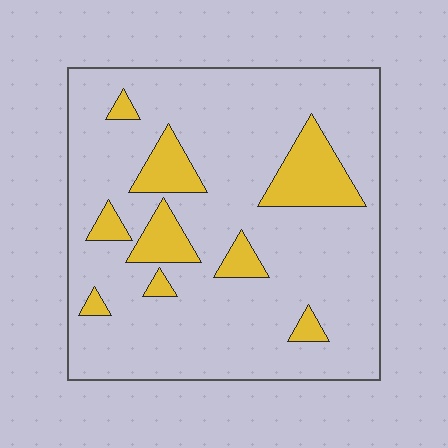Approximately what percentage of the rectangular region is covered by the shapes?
Approximately 15%.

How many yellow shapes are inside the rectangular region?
9.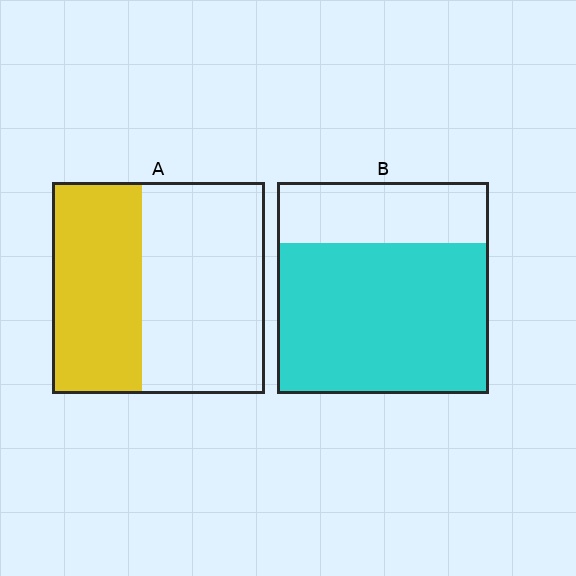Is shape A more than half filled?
No.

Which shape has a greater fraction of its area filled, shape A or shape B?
Shape B.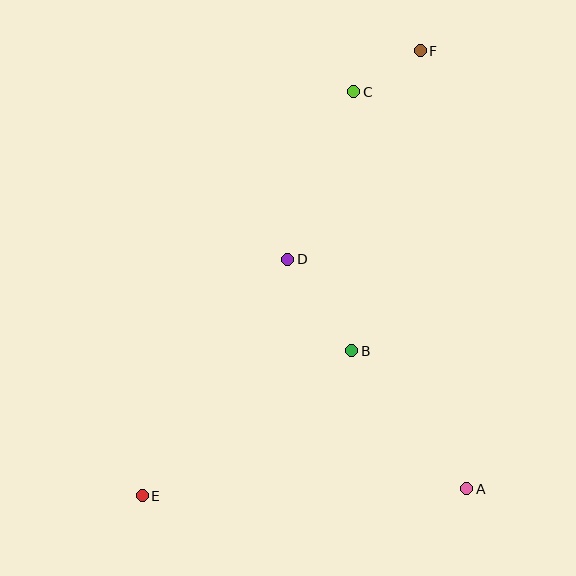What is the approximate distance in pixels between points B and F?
The distance between B and F is approximately 308 pixels.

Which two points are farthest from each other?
Points E and F are farthest from each other.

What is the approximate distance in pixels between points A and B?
The distance between A and B is approximately 180 pixels.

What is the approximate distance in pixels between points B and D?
The distance between B and D is approximately 112 pixels.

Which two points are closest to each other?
Points C and F are closest to each other.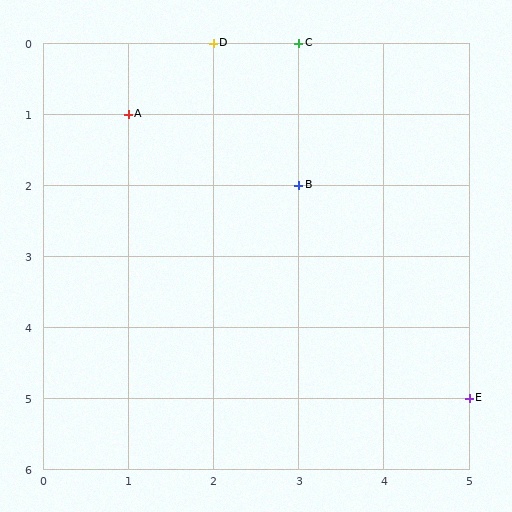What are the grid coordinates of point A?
Point A is at grid coordinates (1, 1).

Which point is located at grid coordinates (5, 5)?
Point E is at (5, 5).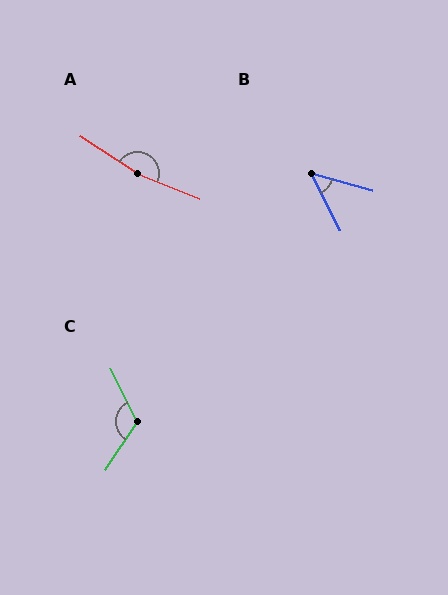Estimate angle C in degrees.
Approximately 119 degrees.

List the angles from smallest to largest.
B (49°), C (119°), A (168°).